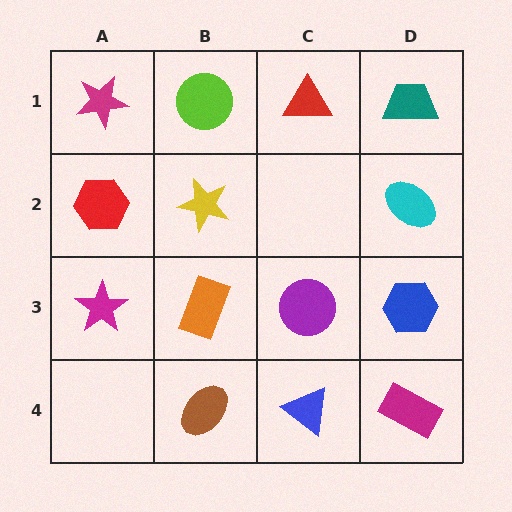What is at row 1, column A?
A magenta star.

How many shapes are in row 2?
3 shapes.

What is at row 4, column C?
A blue triangle.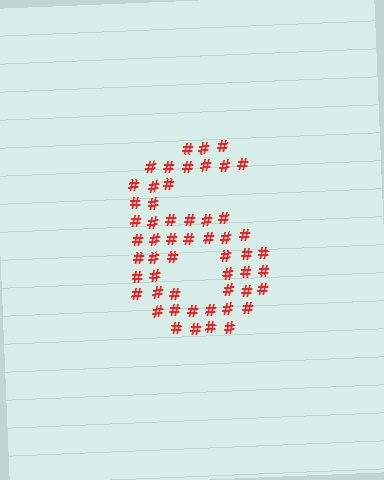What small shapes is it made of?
It is made of small hash symbols.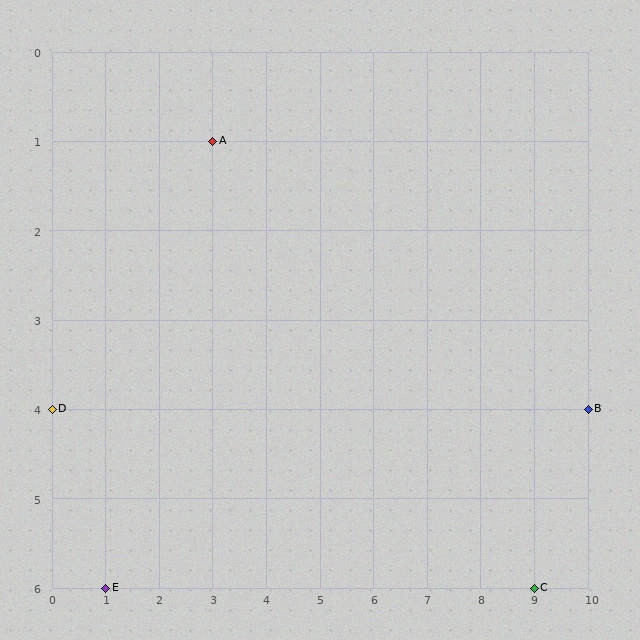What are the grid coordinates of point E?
Point E is at grid coordinates (1, 6).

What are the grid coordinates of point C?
Point C is at grid coordinates (9, 6).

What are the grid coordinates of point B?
Point B is at grid coordinates (10, 4).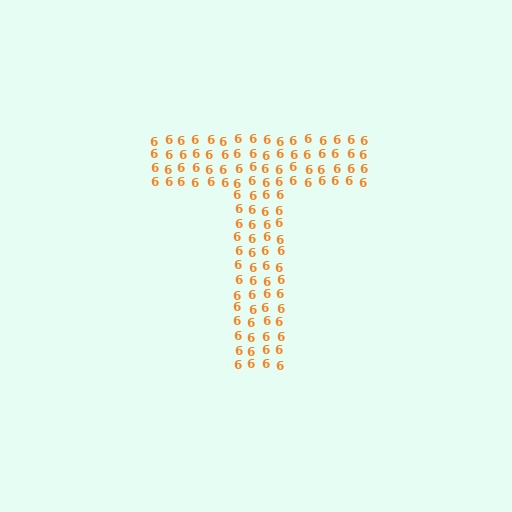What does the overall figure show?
The overall figure shows the letter T.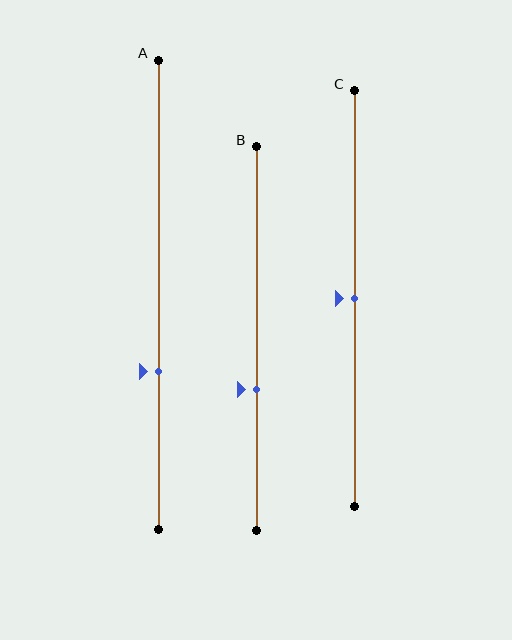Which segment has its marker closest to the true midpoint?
Segment C has its marker closest to the true midpoint.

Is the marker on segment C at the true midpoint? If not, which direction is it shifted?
Yes, the marker on segment C is at the true midpoint.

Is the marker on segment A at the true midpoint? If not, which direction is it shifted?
No, the marker on segment A is shifted downward by about 16% of the segment length.